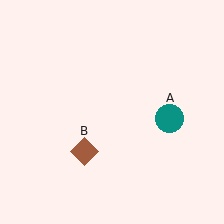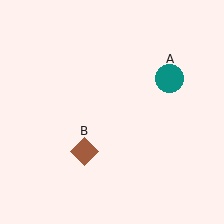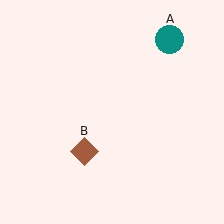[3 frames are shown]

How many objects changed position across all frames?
1 object changed position: teal circle (object A).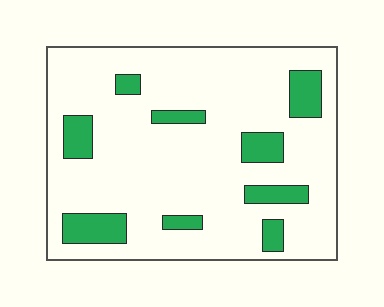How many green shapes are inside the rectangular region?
9.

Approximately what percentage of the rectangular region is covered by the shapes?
Approximately 15%.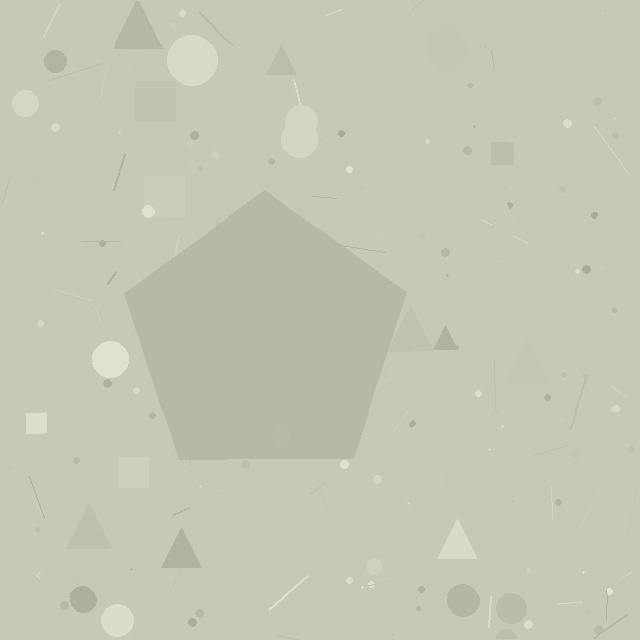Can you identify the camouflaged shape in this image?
The camouflaged shape is a pentagon.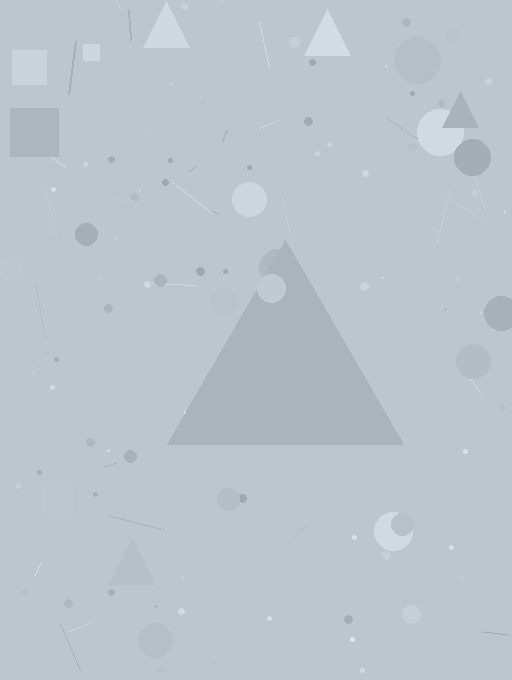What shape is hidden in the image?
A triangle is hidden in the image.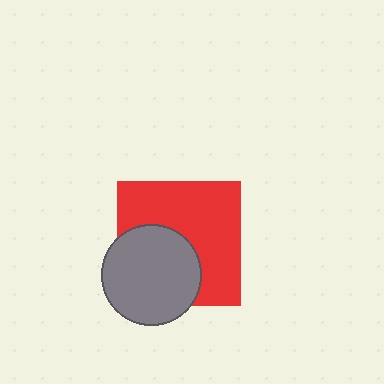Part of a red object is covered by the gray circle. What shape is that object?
It is a square.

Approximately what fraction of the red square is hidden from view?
Roughly 40% of the red square is hidden behind the gray circle.